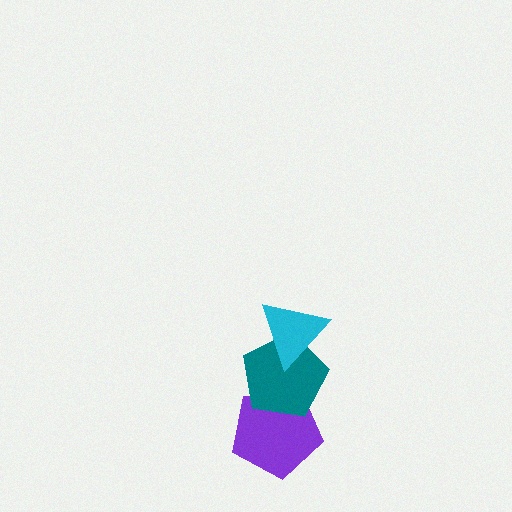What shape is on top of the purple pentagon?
The teal pentagon is on top of the purple pentagon.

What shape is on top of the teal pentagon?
The cyan triangle is on top of the teal pentagon.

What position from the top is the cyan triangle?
The cyan triangle is 1st from the top.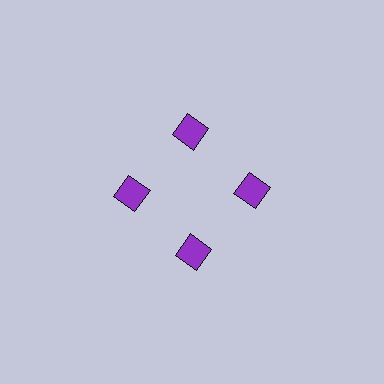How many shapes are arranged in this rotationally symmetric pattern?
There are 4 shapes, arranged in 4 groups of 1.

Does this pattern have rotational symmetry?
Yes, this pattern has 4-fold rotational symmetry. It looks the same after rotating 90 degrees around the center.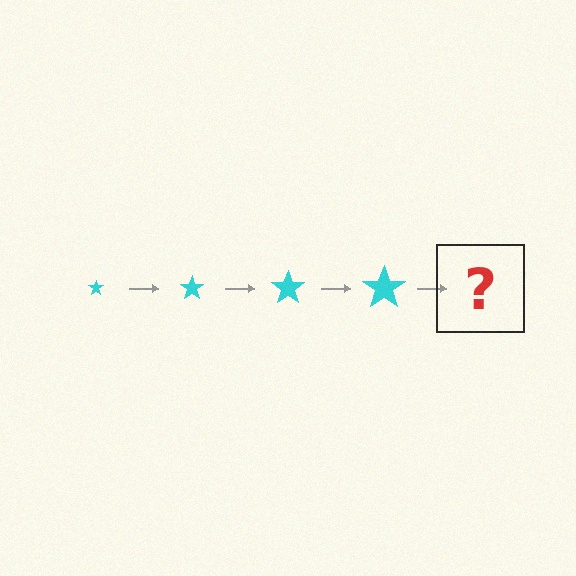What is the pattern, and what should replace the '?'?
The pattern is that the star gets progressively larger each step. The '?' should be a cyan star, larger than the previous one.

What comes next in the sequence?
The next element should be a cyan star, larger than the previous one.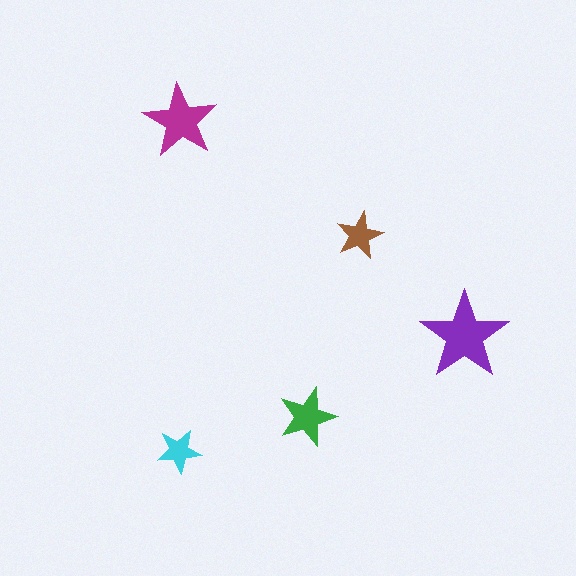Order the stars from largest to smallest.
the purple one, the magenta one, the green one, the brown one, the cyan one.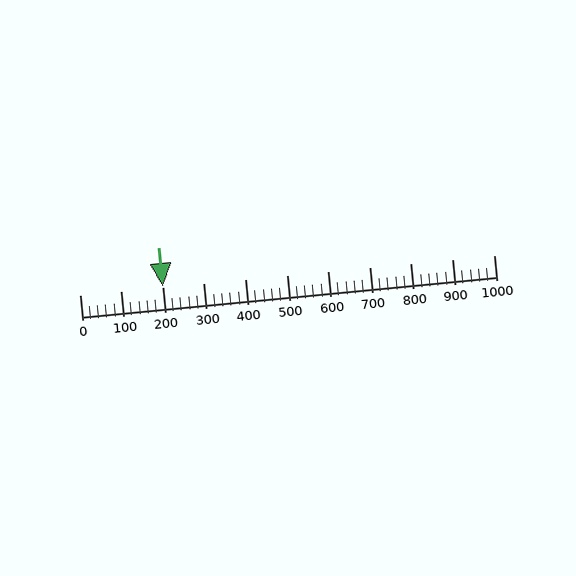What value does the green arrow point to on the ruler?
The green arrow points to approximately 200.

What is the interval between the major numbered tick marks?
The major tick marks are spaced 100 units apart.